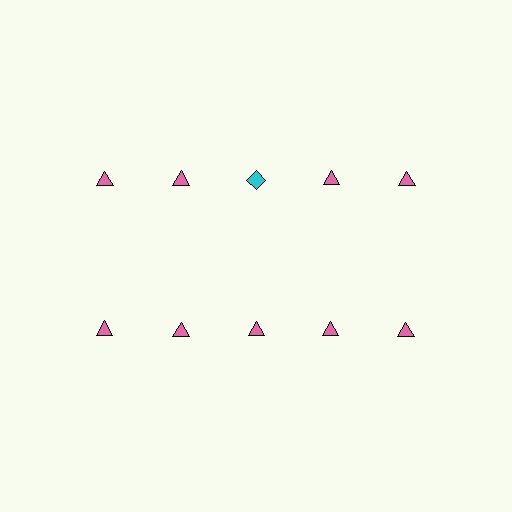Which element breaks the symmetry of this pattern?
The cyan diamond in the top row, center column breaks the symmetry. All other shapes are pink triangles.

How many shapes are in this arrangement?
There are 10 shapes arranged in a grid pattern.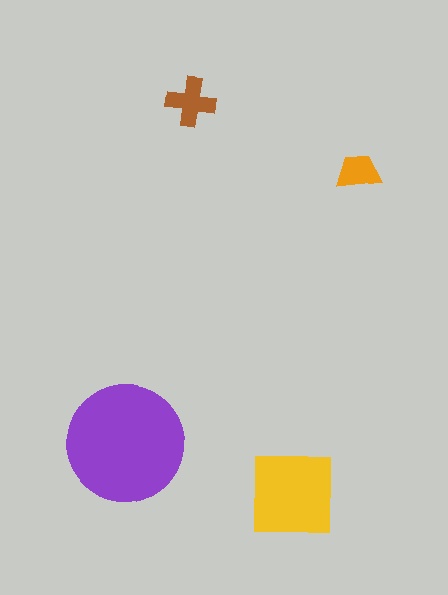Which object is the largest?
The purple circle.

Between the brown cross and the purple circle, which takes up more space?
The purple circle.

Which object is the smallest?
The orange trapezoid.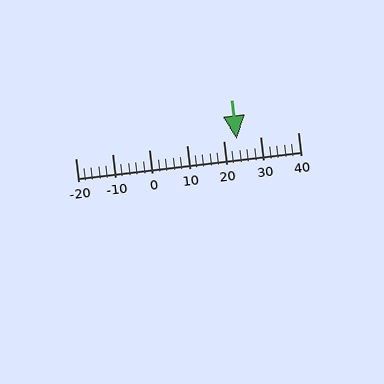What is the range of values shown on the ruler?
The ruler shows values from -20 to 40.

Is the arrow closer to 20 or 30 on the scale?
The arrow is closer to 20.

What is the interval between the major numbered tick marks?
The major tick marks are spaced 10 units apart.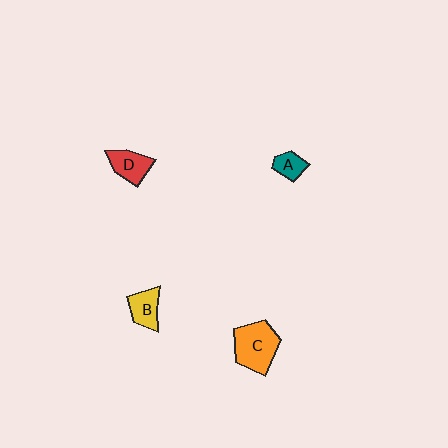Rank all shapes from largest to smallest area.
From largest to smallest: C (orange), D (red), B (yellow), A (teal).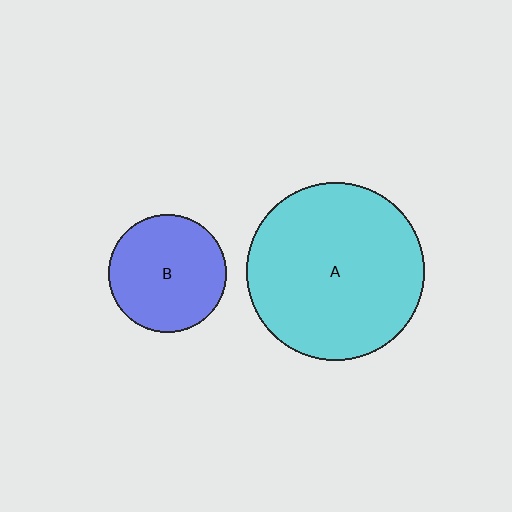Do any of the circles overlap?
No, none of the circles overlap.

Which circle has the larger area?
Circle A (cyan).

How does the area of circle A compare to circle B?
Approximately 2.3 times.